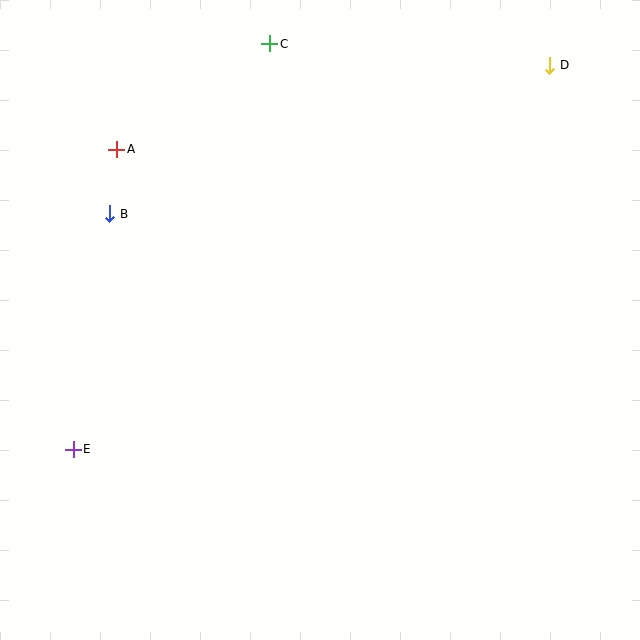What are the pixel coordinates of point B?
Point B is at (110, 214).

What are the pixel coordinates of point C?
Point C is at (270, 44).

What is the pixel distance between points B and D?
The distance between B and D is 465 pixels.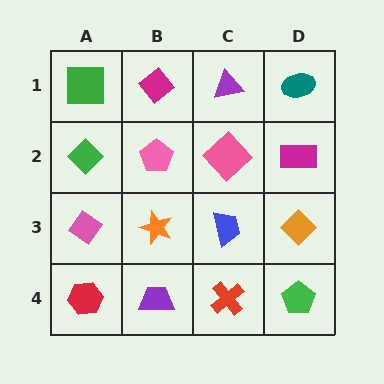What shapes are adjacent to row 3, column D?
A magenta rectangle (row 2, column D), a green pentagon (row 4, column D), a blue trapezoid (row 3, column C).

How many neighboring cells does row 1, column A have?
2.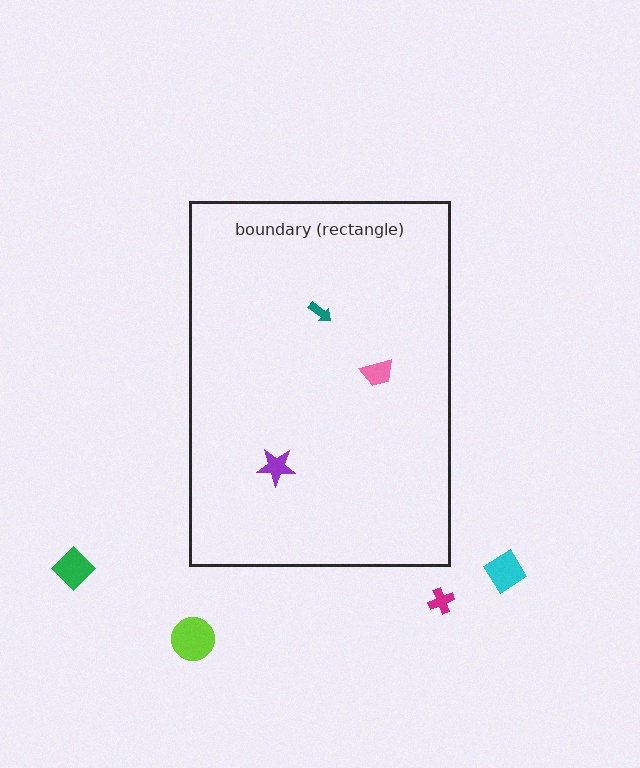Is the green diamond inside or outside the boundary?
Outside.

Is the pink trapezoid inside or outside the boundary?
Inside.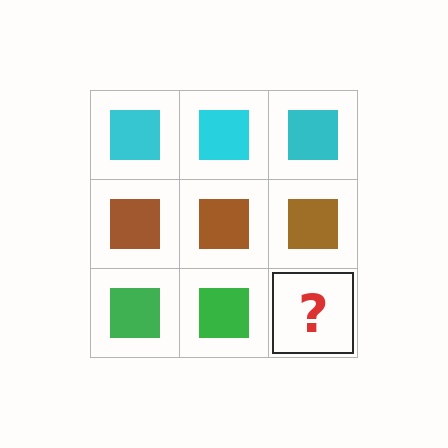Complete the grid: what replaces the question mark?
The question mark should be replaced with a green square.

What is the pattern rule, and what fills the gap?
The rule is that each row has a consistent color. The gap should be filled with a green square.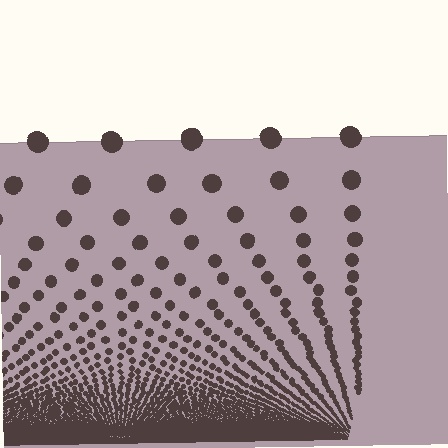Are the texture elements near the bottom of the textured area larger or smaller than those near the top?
Smaller. The gradient is inverted — elements near the bottom are smaller and denser.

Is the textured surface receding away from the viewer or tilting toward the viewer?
The surface appears to tilt toward the viewer. Texture elements get larger and sparser toward the top.